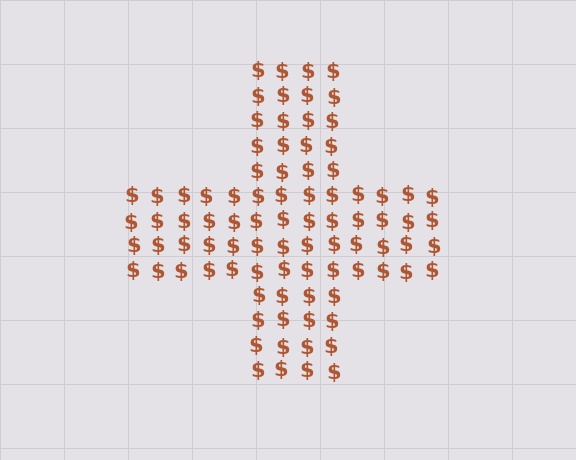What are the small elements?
The small elements are dollar signs.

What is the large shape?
The large shape is a cross.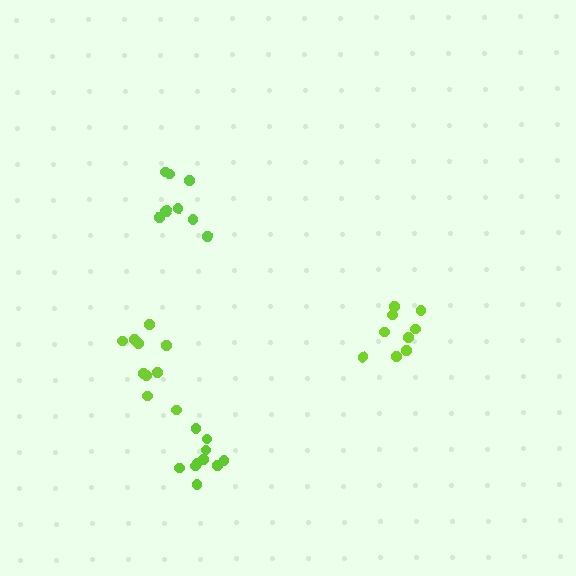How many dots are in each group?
Group 1: 10 dots, Group 2: 9 dots, Group 3: 10 dots, Group 4: 9 dots (38 total).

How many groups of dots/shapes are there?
There are 4 groups.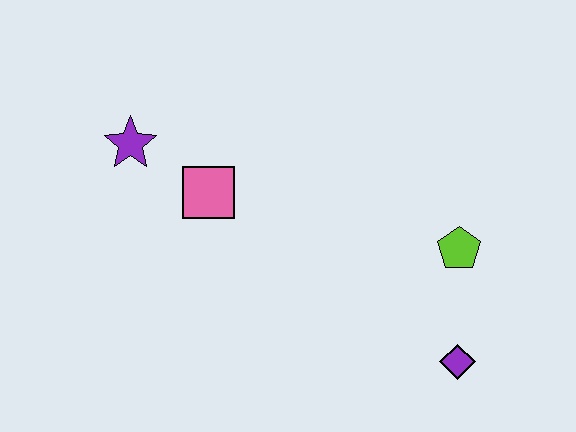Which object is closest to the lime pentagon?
The purple diamond is closest to the lime pentagon.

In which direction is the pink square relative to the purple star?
The pink square is to the right of the purple star.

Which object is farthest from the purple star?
The purple diamond is farthest from the purple star.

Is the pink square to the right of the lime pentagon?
No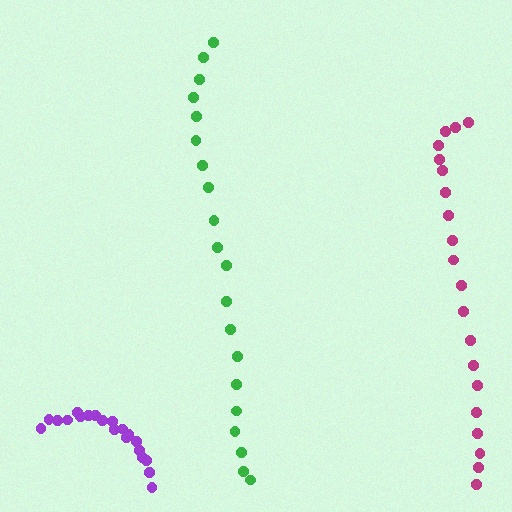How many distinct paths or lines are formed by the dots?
There are 3 distinct paths.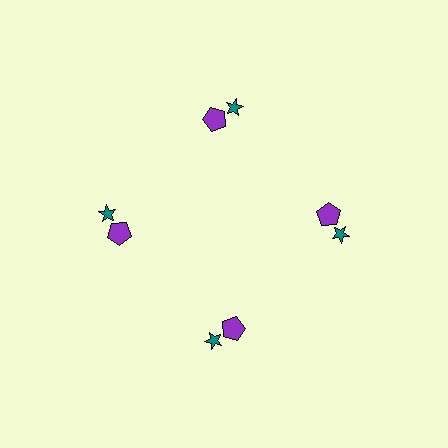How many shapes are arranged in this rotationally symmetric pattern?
There are 8 shapes, arranged in 4 groups of 2.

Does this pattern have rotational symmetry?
Yes, this pattern has 4-fold rotational symmetry. It looks the same after rotating 90 degrees around the center.